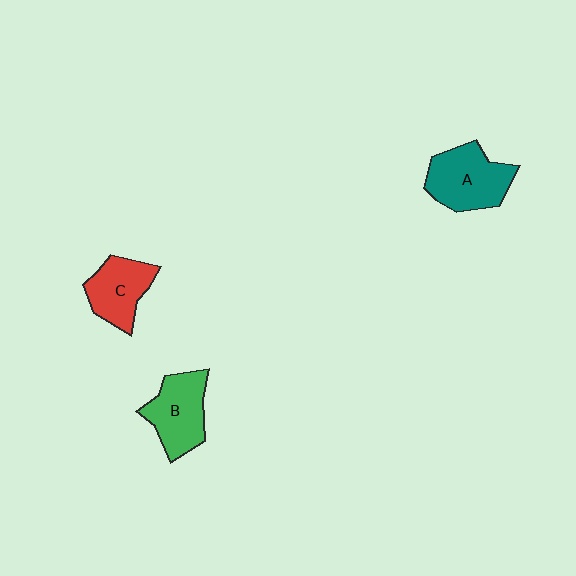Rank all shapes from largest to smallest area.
From largest to smallest: A (teal), B (green), C (red).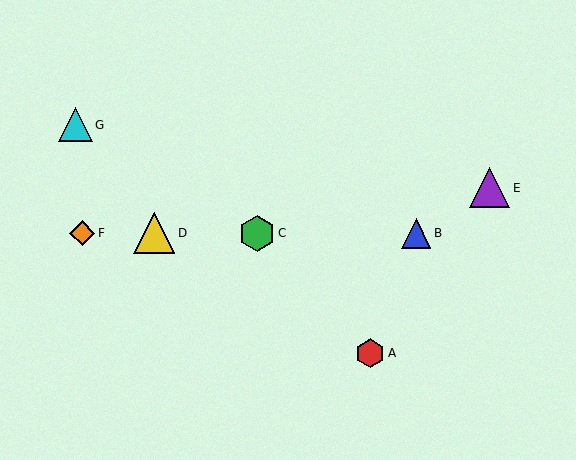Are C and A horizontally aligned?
No, C is at y≈233 and A is at y≈353.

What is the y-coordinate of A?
Object A is at y≈353.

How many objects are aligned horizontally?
4 objects (B, C, D, F) are aligned horizontally.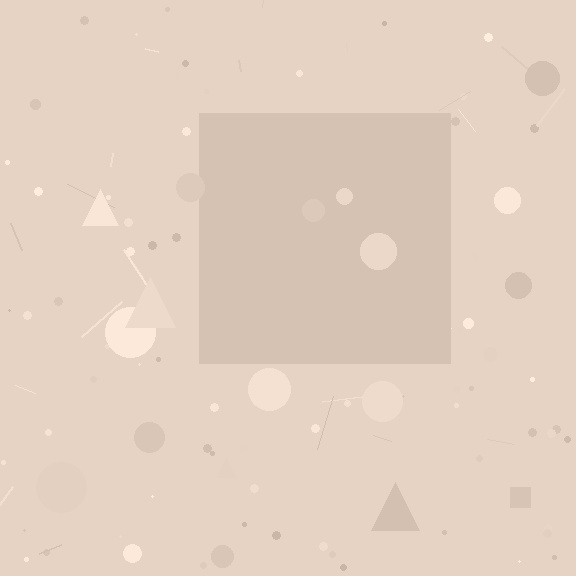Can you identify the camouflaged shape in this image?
The camouflaged shape is a square.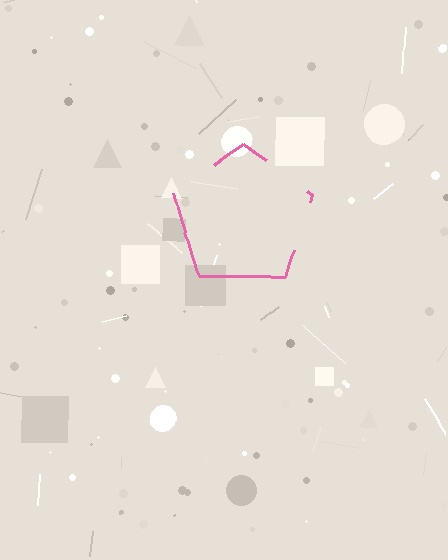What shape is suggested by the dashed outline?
The dashed outline suggests a pentagon.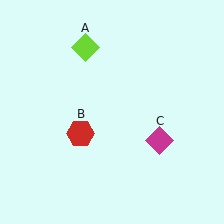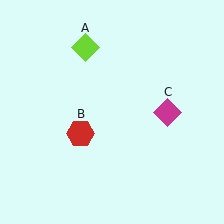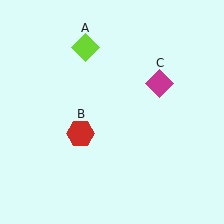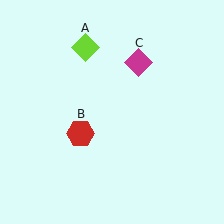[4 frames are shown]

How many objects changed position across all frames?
1 object changed position: magenta diamond (object C).